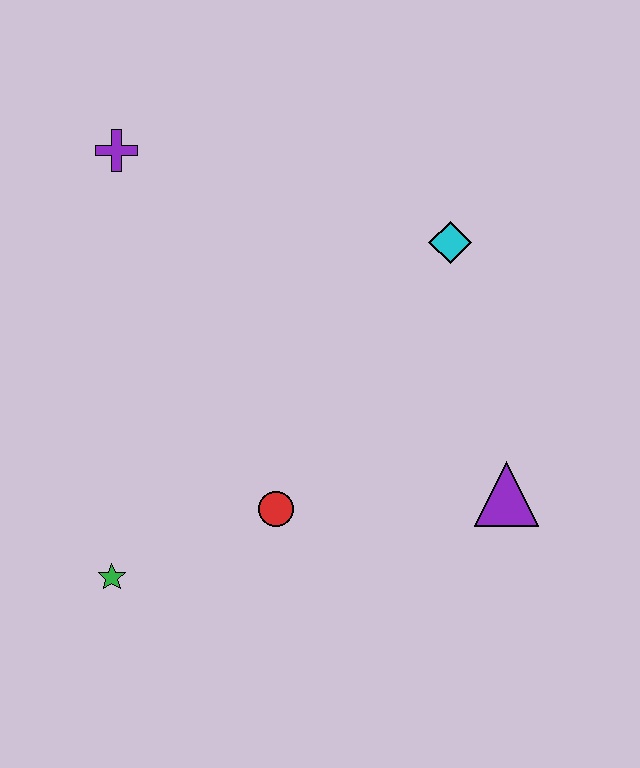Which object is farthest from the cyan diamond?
The green star is farthest from the cyan diamond.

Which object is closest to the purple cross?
The cyan diamond is closest to the purple cross.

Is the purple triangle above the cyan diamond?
No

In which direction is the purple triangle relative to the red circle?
The purple triangle is to the right of the red circle.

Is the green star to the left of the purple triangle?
Yes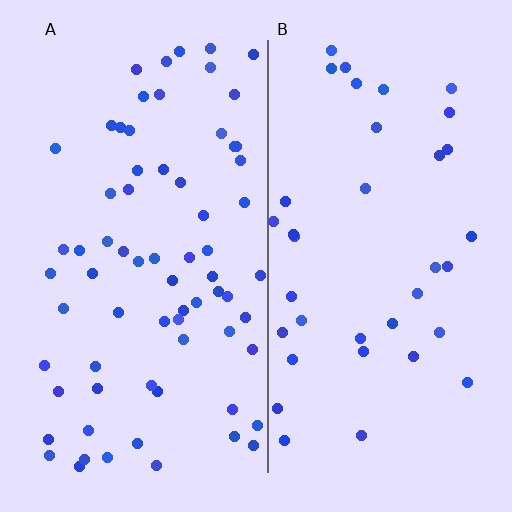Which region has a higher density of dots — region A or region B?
A (the left).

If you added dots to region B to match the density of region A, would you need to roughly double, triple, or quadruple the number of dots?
Approximately double.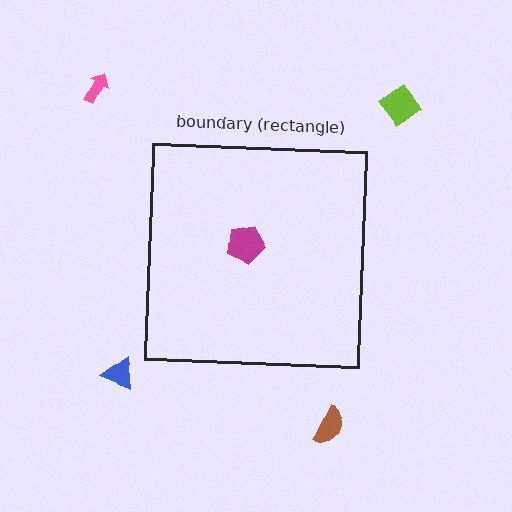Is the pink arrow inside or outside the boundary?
Outside.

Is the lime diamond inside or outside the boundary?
Outside.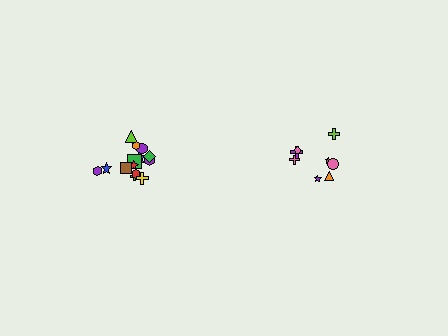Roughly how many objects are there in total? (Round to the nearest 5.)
Roughly 25 objects in total.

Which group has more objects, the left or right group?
The left group.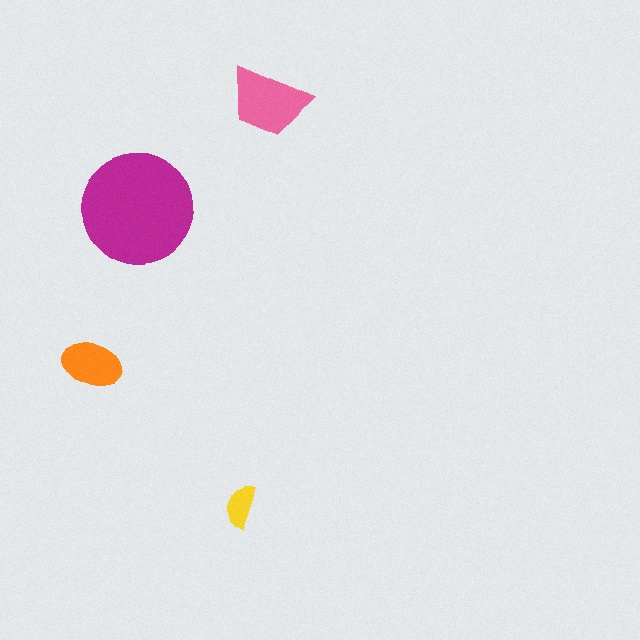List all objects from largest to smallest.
The magenta circle, the pink trapezoid, the orange ellipse, the yellow semicircle.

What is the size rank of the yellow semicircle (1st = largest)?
4th.